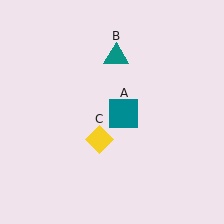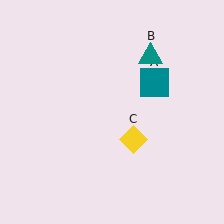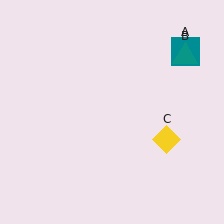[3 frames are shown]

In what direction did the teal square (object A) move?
The teal square (object A) moved up and to the right.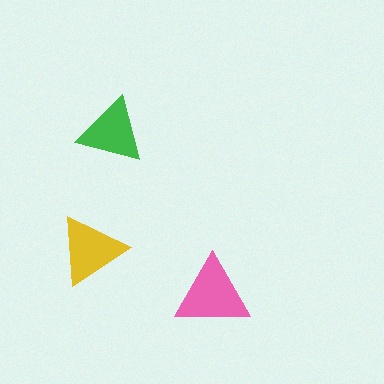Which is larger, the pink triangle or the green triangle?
The pink one.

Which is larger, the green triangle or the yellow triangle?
The yellow one.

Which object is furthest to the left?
The yellow triangle is leftmost.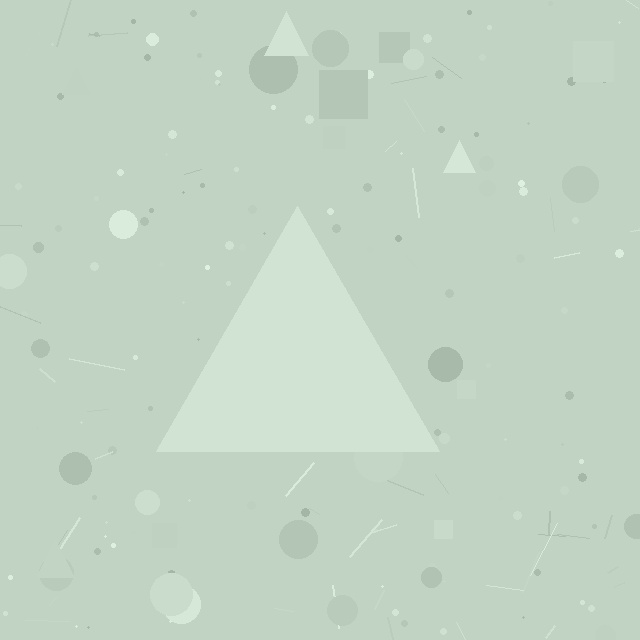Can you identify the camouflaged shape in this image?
The camouflaged shape is a triangle.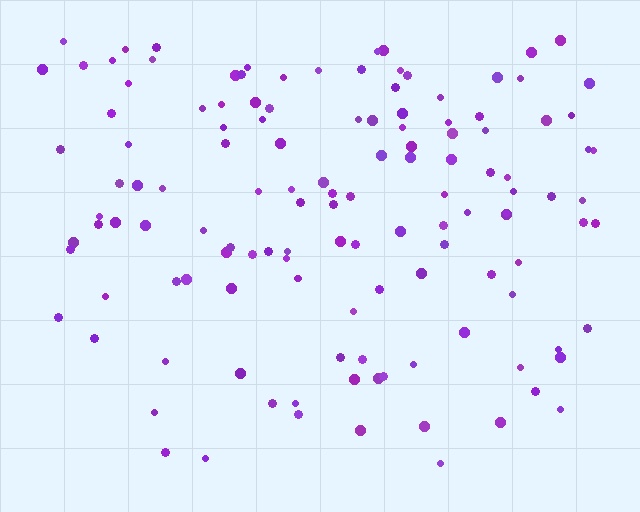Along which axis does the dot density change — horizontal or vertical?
Vertical.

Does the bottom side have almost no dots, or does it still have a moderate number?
Still a moderate number, just noticeably fewer than the top.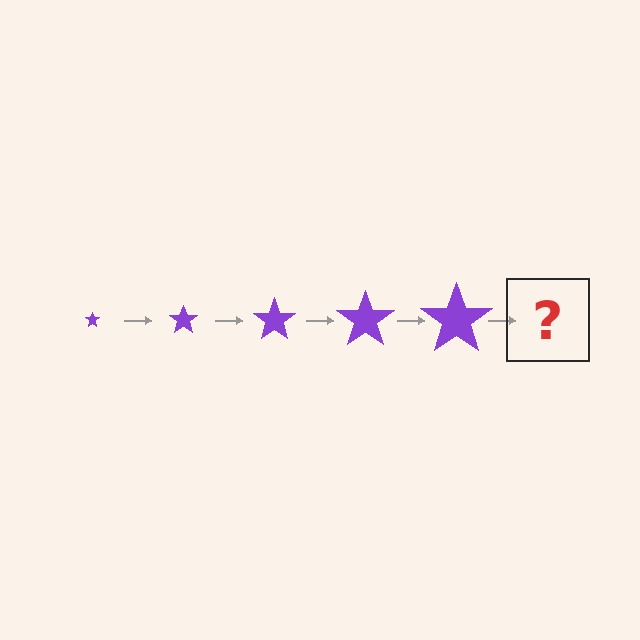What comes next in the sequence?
The next element should be a purple star, larger than the previous one.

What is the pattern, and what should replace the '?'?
The pattern is that the star gets progressively larger each step. The '?' should be a purple star, larger than the previous one.